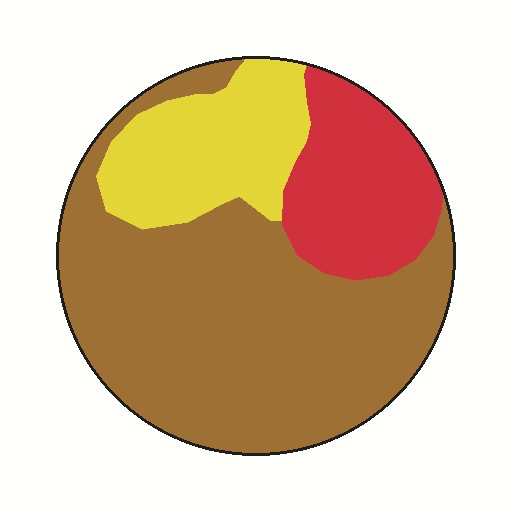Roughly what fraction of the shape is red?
Red covers about 20% of the shape.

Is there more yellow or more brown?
Brown.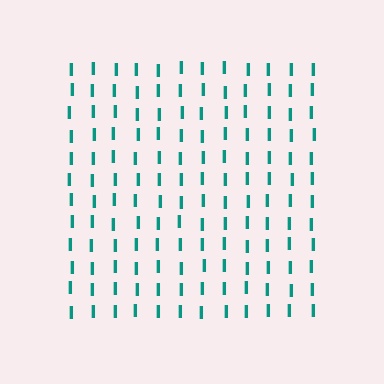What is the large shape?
The large shape is a square.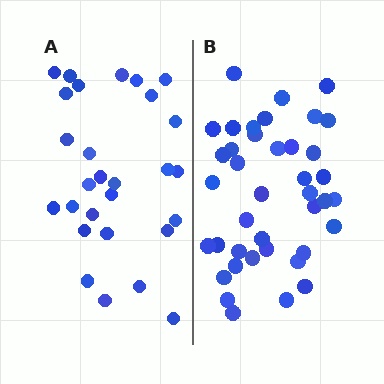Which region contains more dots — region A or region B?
Region B (the right region) has more dots.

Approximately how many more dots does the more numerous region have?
Region B has roughly 12 or so more dots than region A.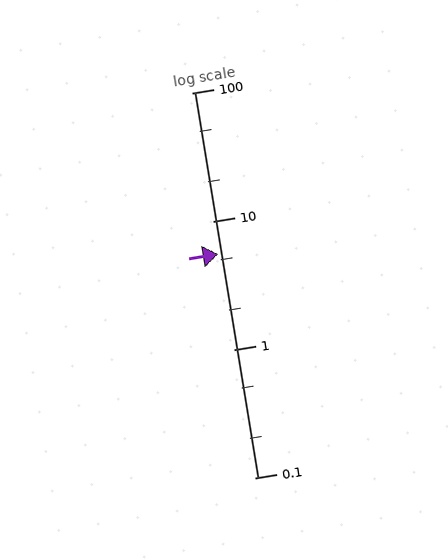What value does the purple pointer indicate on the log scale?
The pointer indicates approximately 5.5.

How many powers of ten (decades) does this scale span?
The scale spans 3 decades, from 0.1 to 100.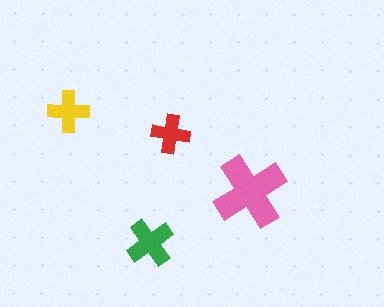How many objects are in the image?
There are 4 objects in the image.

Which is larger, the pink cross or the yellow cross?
The pink one.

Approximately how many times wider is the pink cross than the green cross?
About 1.5 times wider.